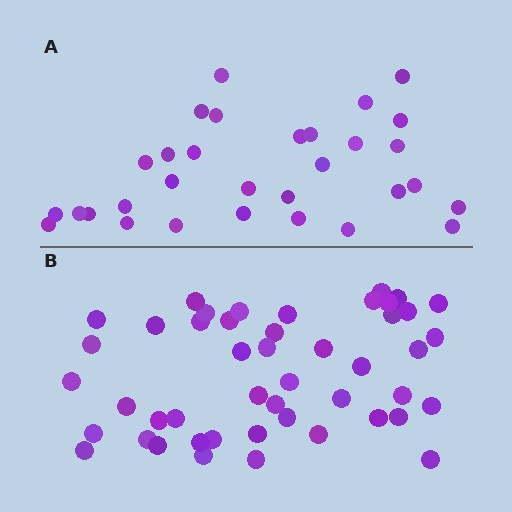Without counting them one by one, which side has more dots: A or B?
Region B (the bottom region) has more dots.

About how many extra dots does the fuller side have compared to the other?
Region B has approximately 15 more dots than region A.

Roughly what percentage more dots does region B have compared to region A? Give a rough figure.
About 50% more.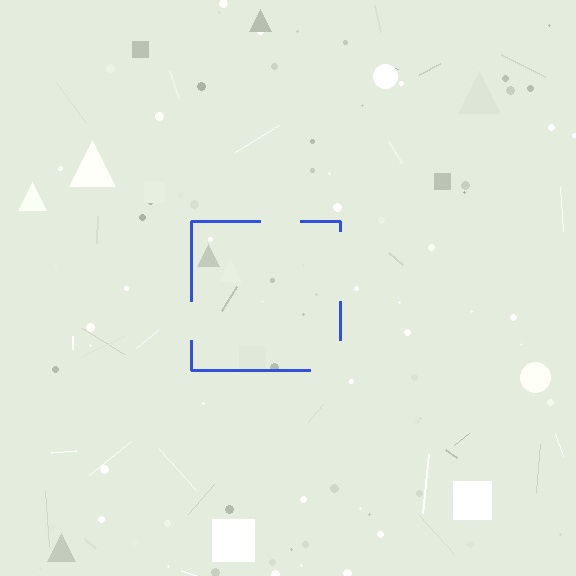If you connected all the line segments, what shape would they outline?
They would outline a square.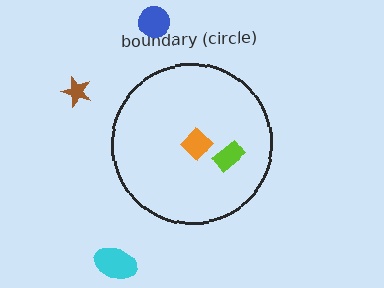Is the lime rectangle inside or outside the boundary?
Inside.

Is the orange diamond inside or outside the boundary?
Inside.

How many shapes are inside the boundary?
2 inside, 3 outside.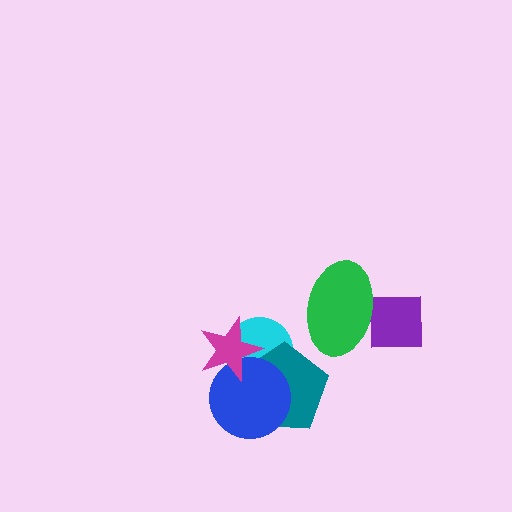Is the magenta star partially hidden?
No, no other shape covers it.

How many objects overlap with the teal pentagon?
3 objects overlap with the teal pentagon.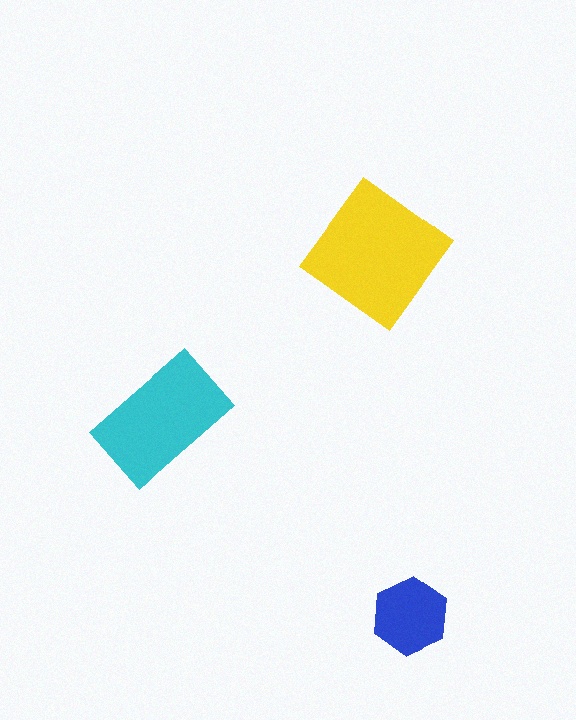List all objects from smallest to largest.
The blue hexagon, the cyan rectangle, the yellow diamond.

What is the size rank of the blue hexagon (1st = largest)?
3rd.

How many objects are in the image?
There are 3 objects in the image.